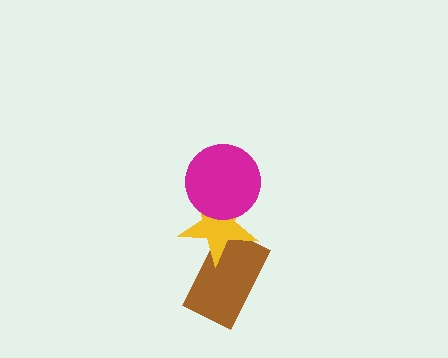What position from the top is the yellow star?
The yellow star is 2nd from the top.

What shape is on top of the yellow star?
The magenta circle is on top of the yellow star.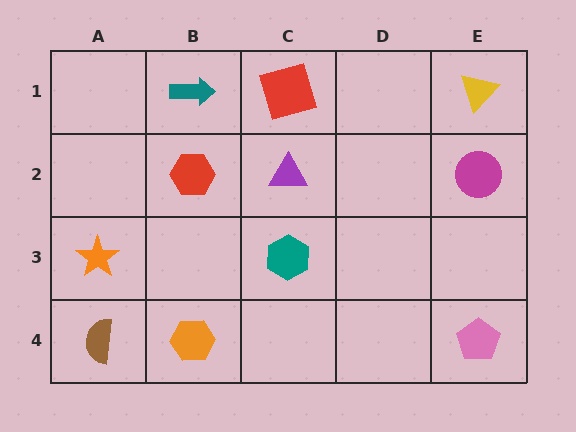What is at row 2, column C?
A purple triangle.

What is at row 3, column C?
A teal hexagon.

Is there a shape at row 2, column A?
No, that cell is empty.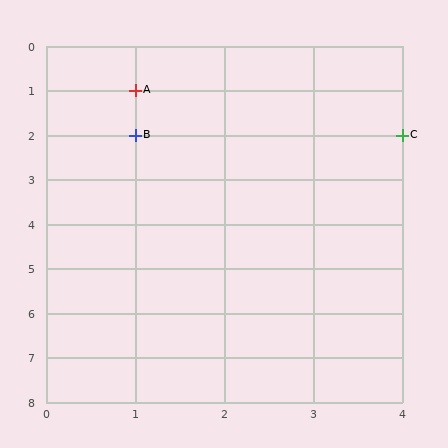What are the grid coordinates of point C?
Point C is at grid coordinates (4, 2).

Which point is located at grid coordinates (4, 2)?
Point C is at (4, 2).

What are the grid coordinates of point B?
Point B is at grid coordinates (1, 2).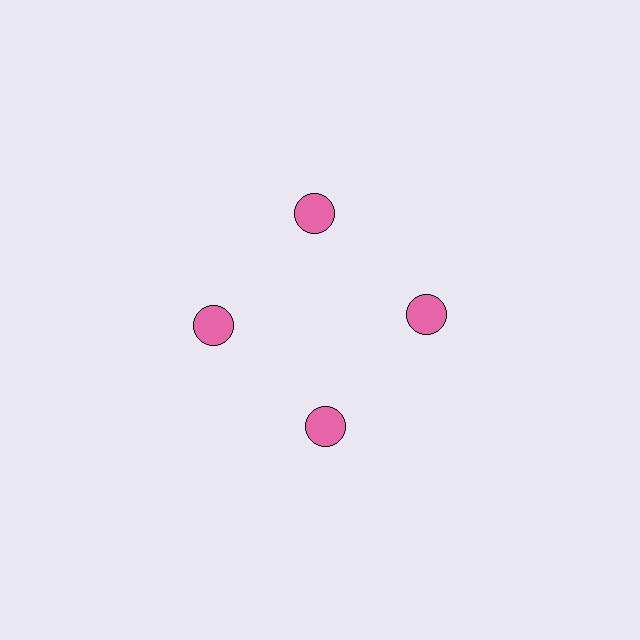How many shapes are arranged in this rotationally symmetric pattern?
There are 4 shapes, arranged in 4 groups of 1.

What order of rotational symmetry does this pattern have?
This pattern has 4-fold rotational symmetry.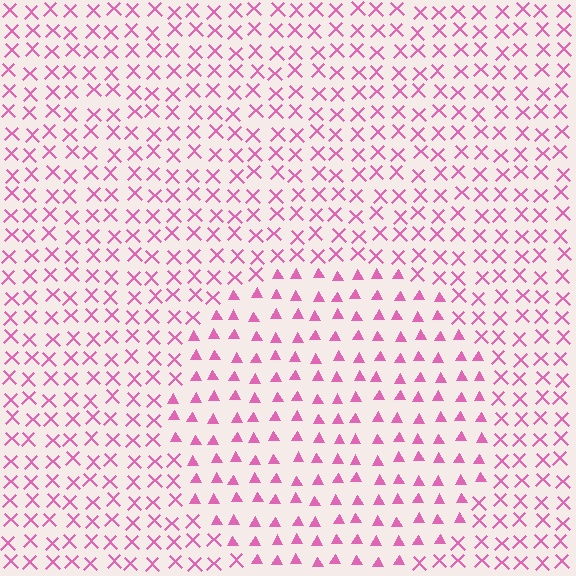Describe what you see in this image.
The image is filled with small pink elements arranged in a uniform grid. A circle-shaped region contains triangles, while the surrounding area contains X marks. The boundary is defined purely by the change in element shape.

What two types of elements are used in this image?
The image uses triangles inside the circle region and X marks outside it.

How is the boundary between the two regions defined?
The boundary is defined by a change in element shape: triangles inside vs. X marks outside. All elements share the same color and spacing.